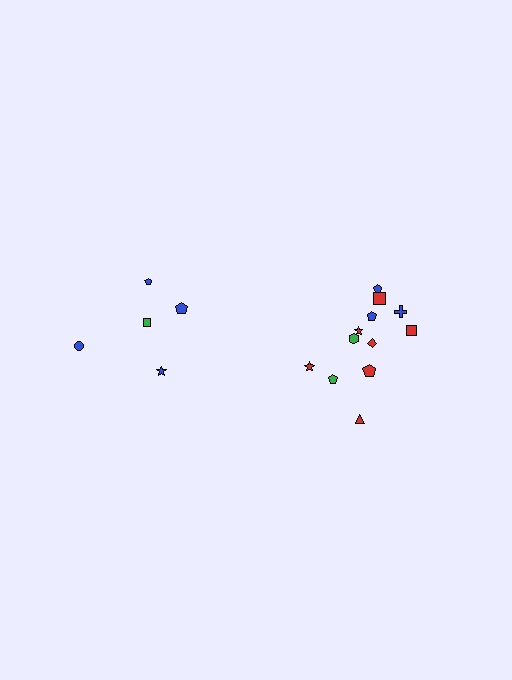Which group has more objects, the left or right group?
The right group.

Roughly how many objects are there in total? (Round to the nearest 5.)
Roughly 15 objects in total.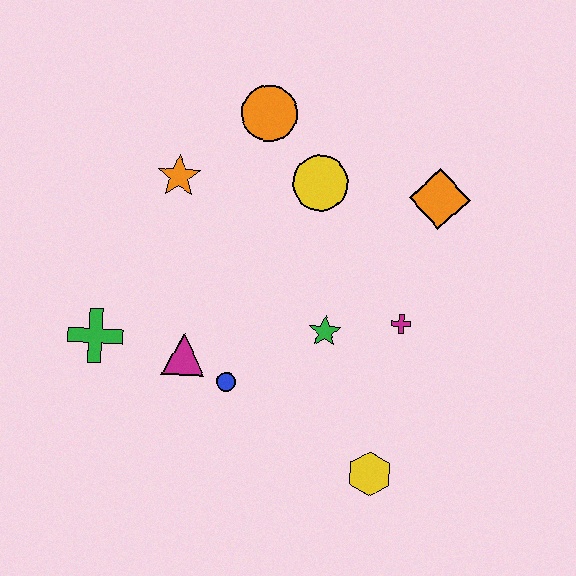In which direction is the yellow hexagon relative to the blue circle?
The yellow hexagon is to the right of the blue circle.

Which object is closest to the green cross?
The magenta triangle is closest to the green cross.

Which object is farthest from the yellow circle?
The yellow hexagon is farthest from the yellow circle.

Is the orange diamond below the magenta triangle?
No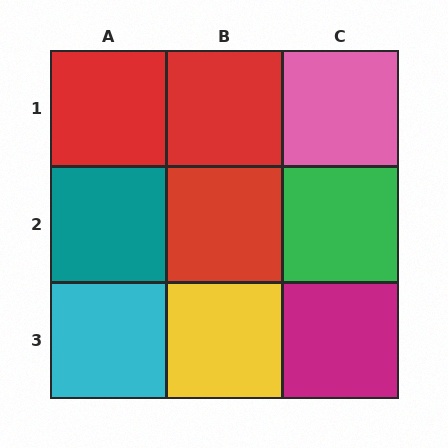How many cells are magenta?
1 cell is magenta.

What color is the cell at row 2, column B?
Red.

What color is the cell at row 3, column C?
Magenta.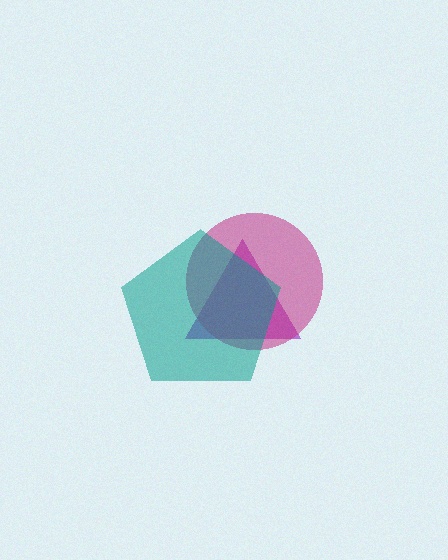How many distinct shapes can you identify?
There are 3 distinct shapes: a purple triangle, a magenta circle, a teal pentagon.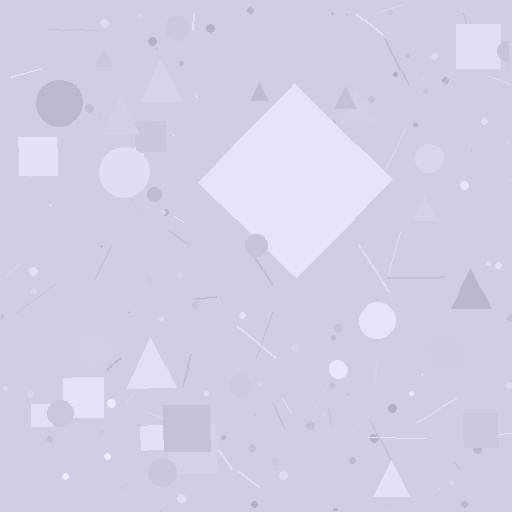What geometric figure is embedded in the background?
A diamond is embedded in the background.